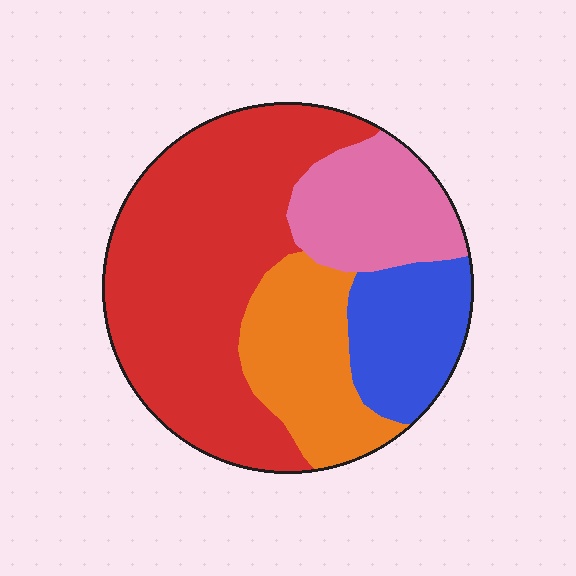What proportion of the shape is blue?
Blue covers roughly 15% of the shape.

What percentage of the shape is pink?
Pink covers about 15% of the shape.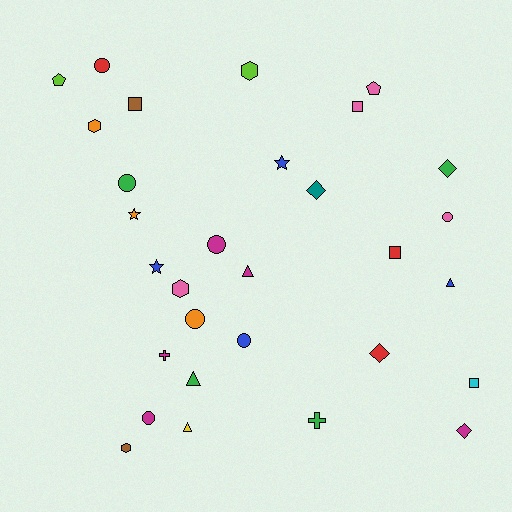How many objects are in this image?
There are 30 objects.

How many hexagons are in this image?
There are 4 hexagons.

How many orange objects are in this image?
There are 3 orange objects.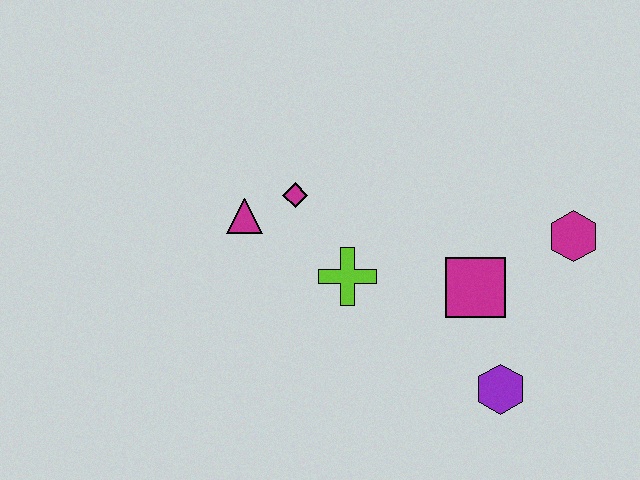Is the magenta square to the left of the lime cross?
No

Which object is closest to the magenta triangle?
The magenta diamond is closest to the magenta triangle.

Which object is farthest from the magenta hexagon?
The magenta triangle is farthest from the magenta hexagon.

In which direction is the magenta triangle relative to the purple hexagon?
The magenta triangle is to the left of the purple hexagon.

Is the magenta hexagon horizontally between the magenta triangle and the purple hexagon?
No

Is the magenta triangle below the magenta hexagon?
No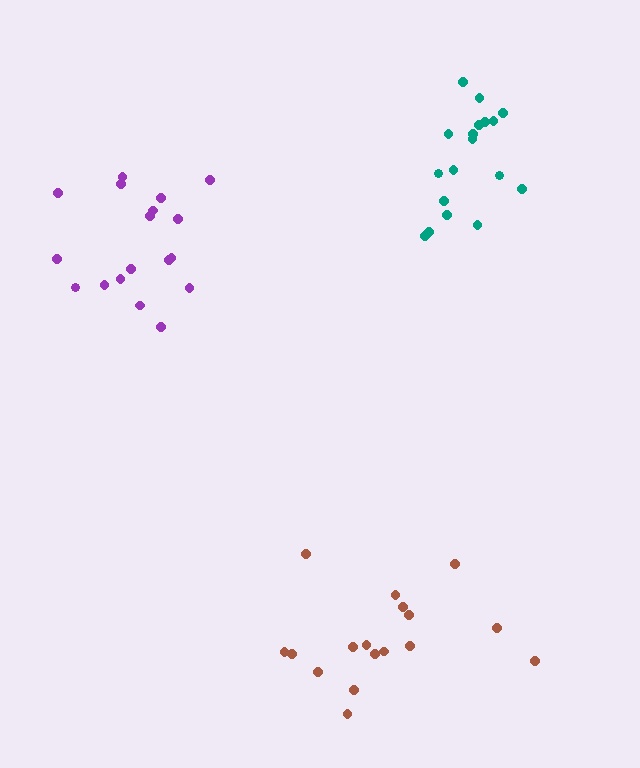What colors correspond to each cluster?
The clusters are colored: brown, teal, purple.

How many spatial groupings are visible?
There are 3 spatial groupings.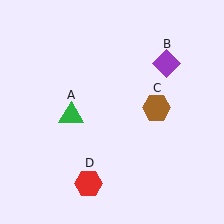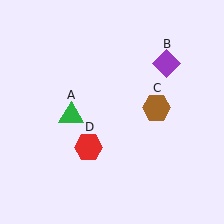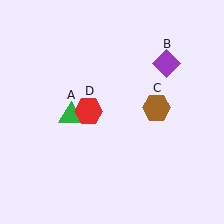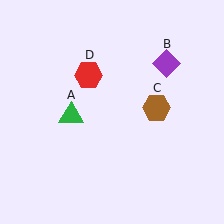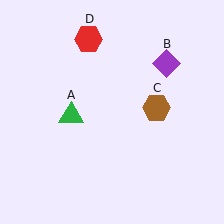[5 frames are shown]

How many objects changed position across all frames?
1 object changed position: red hexagon (object D).